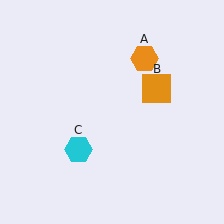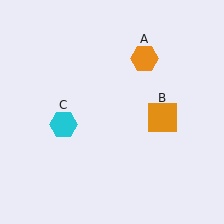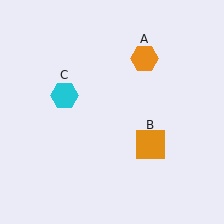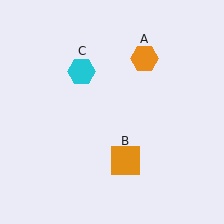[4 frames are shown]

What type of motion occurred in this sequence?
The orange square (object B), cyan hexagon (object C) rotated clockwise around the center of the scene.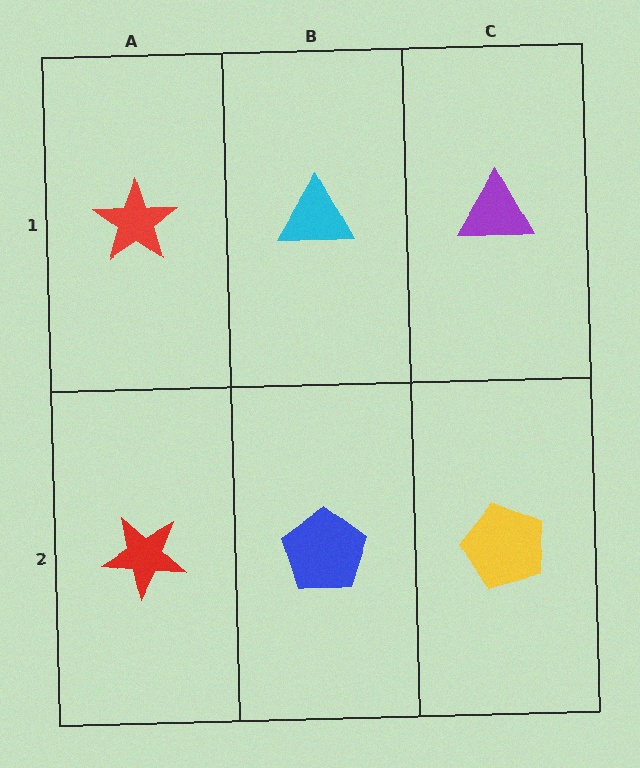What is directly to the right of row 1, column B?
A purple triangle.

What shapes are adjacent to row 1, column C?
A yellow pentagon (row 2, column C), a cyan triangle (row 1, column B).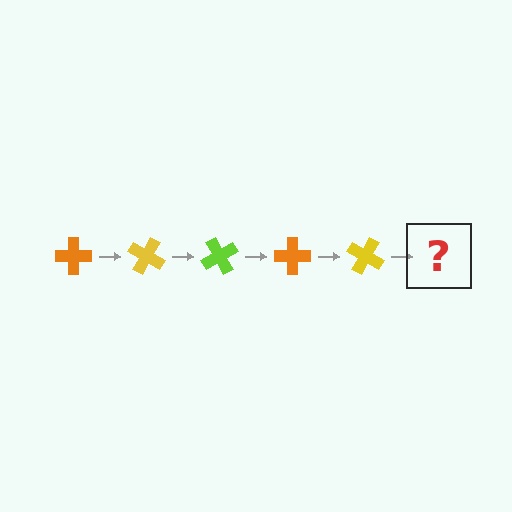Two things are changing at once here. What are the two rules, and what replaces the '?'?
The two rules are that it rotates 30 degrees each step and the color cycles through orange, yellow, and lime. The '?' should be a lime cross, rotated 150 degrees from the start.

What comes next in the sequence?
The next element should be a lime cross, rotated 150 degrees from the start.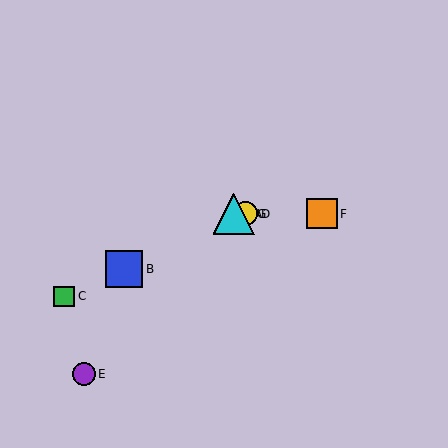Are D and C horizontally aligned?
No, D is at y≈214 and C is at y≈296.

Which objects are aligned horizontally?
Objects A, D, F, G are aligned horizontally.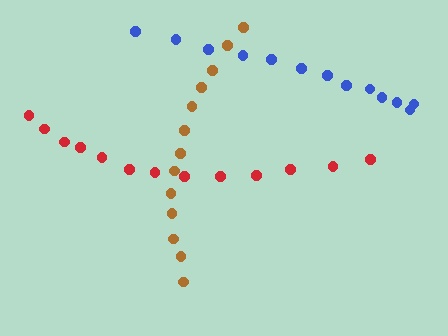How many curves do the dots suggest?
There are 3 distinct paths.